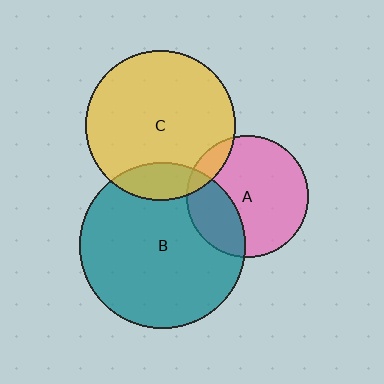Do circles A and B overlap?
Yes.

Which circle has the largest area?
Circle B (teal).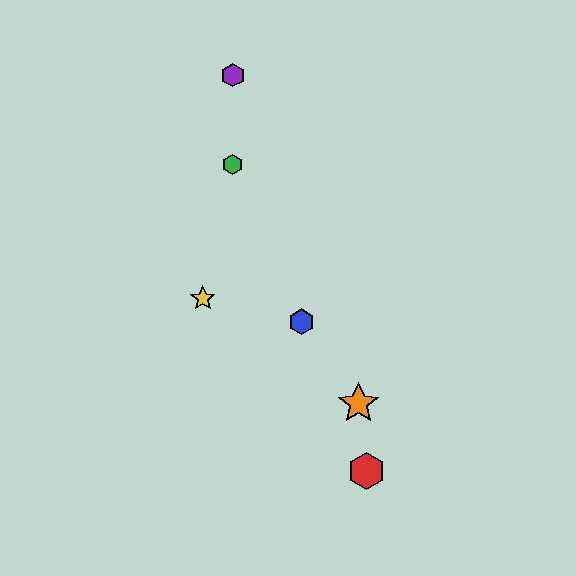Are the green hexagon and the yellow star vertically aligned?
No, the green hexagon is at x≈233 and the yellow star is at x≈203.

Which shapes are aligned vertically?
The green hexagon, the purple hexagon are aligned vertically.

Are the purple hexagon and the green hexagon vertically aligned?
Yes, both are at x≈233.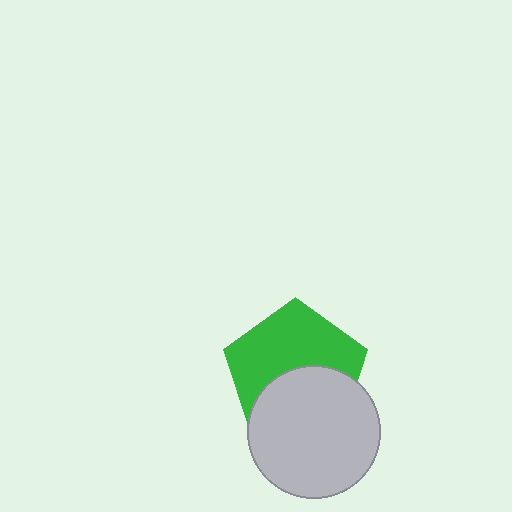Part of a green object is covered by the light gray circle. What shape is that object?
It is a pentagon.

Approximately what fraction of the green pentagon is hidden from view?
Roughly 44% of the green pentagon is hidden behind the light gray circle.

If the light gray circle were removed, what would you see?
You would see the complete green pentagon.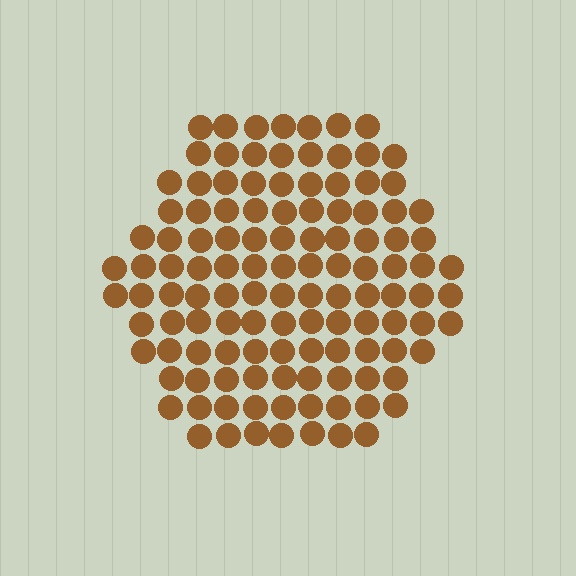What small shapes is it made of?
It is made of small circles.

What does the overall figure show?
The overall figure shows a hexagon.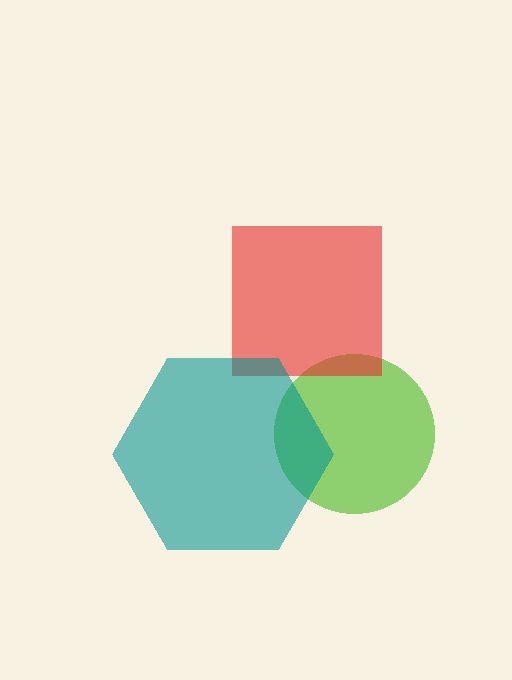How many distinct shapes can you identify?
There are 3 distinct shapes: a lime circle, a red square, a teal hexagon.